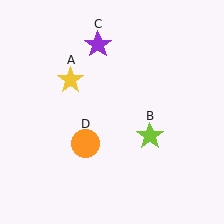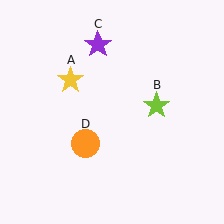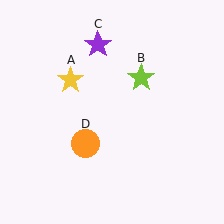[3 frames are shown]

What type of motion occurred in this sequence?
The lime star (object B) rotated counterclockwise around the center of the scene.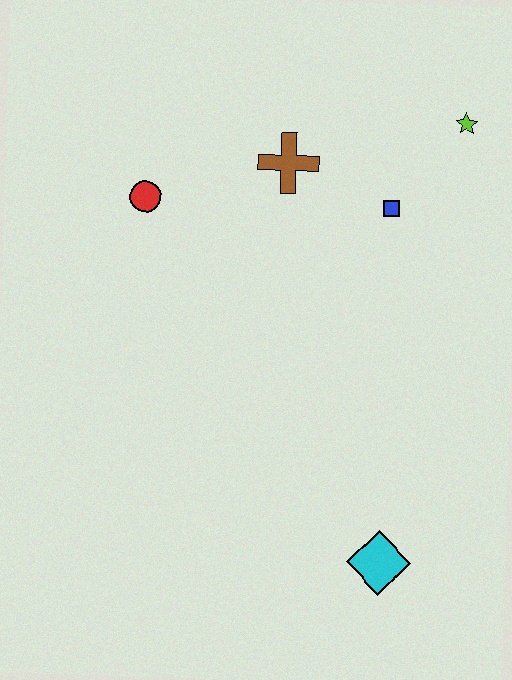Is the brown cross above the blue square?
Yes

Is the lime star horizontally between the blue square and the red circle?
No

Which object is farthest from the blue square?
The cyan diamond is farthest from the blue square.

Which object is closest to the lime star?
The blue square is closest to the lime star.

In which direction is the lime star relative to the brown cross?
The lime star is to the right of the brown cross.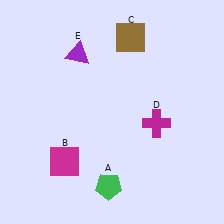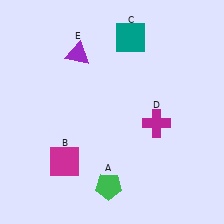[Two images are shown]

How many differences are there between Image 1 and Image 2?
There is 1 difference between the two images.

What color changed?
The square (C) changed from brown in Image 1 to teal in Image 2.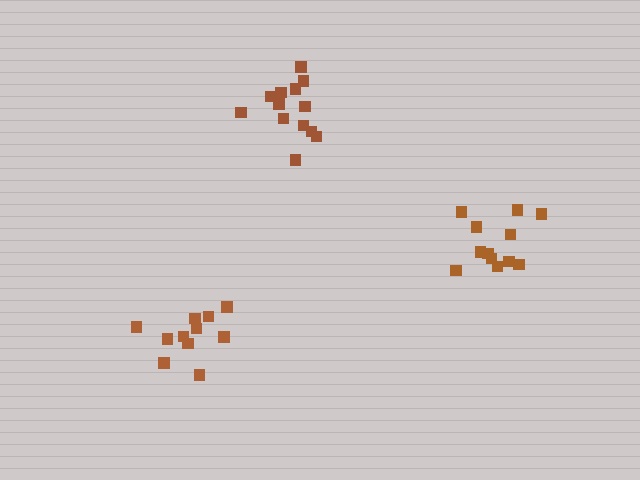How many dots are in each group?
Group 1: 11 dots, Group 2: 12 dots, Group 3: 13 dots (36 total).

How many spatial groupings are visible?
There are 3 spatial groupings.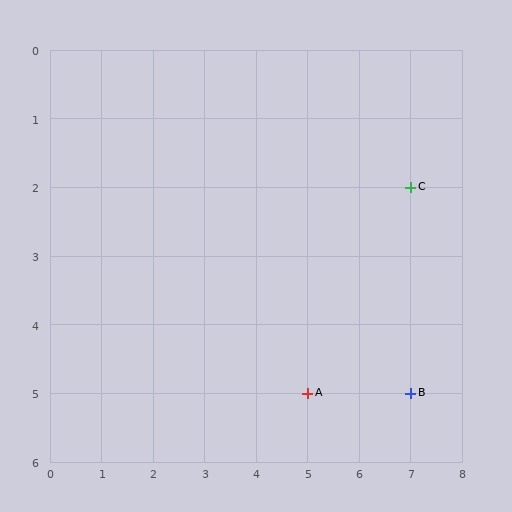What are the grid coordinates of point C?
Point C is at grid coordinates (7, 2).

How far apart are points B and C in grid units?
Points B and C are 3 rows apart.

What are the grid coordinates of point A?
Point A is at grid coordinates (5, 5).